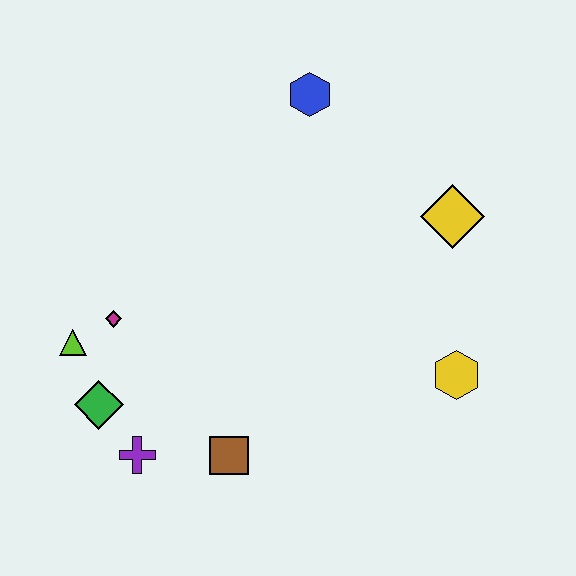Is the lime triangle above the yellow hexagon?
Yes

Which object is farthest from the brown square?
The blue hexagon is farthest from the brown square.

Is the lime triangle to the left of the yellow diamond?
Yes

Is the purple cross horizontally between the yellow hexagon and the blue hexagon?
No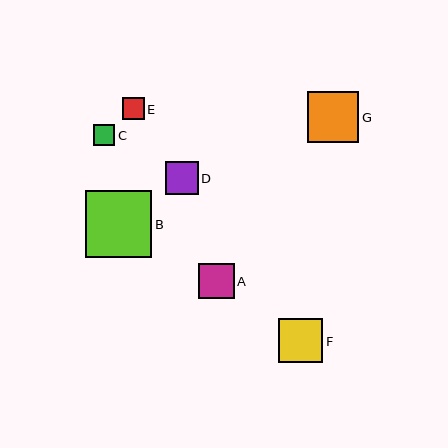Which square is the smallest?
Square C is the smallest with a size of approximately 21 pixels.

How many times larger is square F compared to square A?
Square F is approximately 1.2 times the size of square A.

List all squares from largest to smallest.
From largest to smallest: B, G, F, A, D, E, C.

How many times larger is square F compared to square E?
Square F is approximately 2.0 times the size of square E.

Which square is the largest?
Square B is the largest with a size of approximately 66 pixels.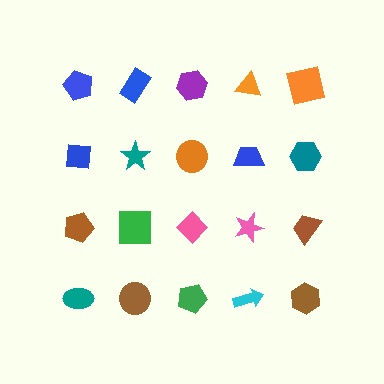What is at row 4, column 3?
A green pentagon.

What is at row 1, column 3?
A purple hexagon.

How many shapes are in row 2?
5 shapes.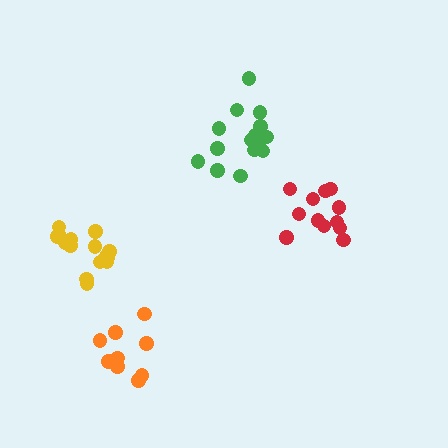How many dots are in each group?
Group 1: 9 dots, Group 2: 15 dots, Group 3: 12 dots, Group 4: 15 dots (51 total).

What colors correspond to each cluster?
The clusters are colored: orange, green, red, yellow.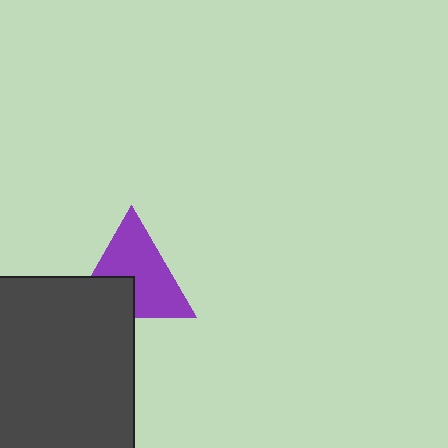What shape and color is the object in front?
The object in front is a dark gray rectangle.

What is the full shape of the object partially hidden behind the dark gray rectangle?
The partially hidden object is a purple triangle.